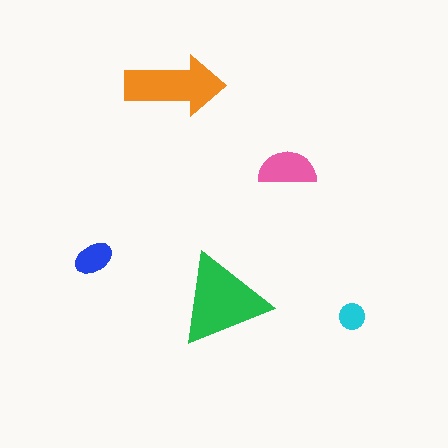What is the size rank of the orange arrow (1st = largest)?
2nd.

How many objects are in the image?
There are 5 objects in the image.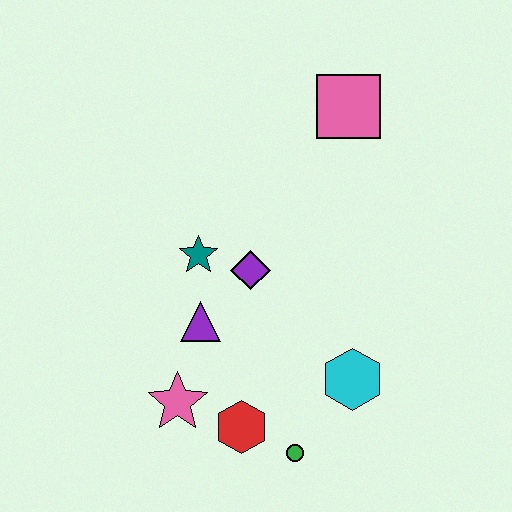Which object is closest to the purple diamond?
The teal star is closest to the purple diamond.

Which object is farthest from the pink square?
The green circle is farthest from the pink square.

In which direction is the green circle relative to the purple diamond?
The green circle is below the purple diamond.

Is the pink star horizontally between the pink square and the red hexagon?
No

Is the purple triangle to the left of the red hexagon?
Yes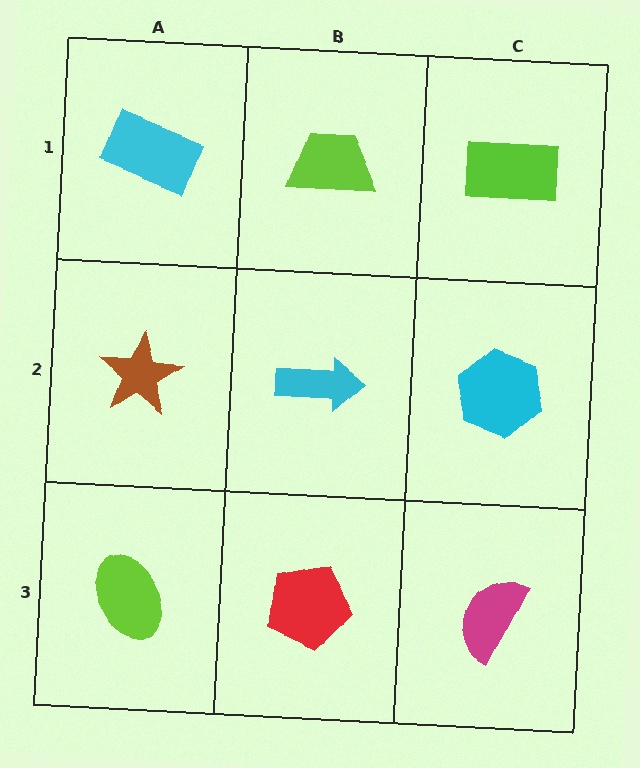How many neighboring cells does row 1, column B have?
3.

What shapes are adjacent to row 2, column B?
A lime trapezoid (row 1, column B), a red pentagon (row 3, column B), a brown star (row 2, column A), a cyan hexagon (row 2, column C).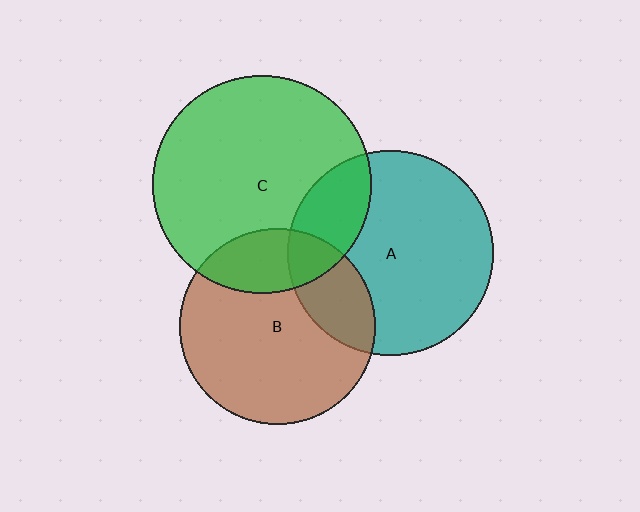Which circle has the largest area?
Circle C (green).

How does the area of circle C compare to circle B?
Approximately 1.2 times.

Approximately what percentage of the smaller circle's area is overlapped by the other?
Approximately 20%.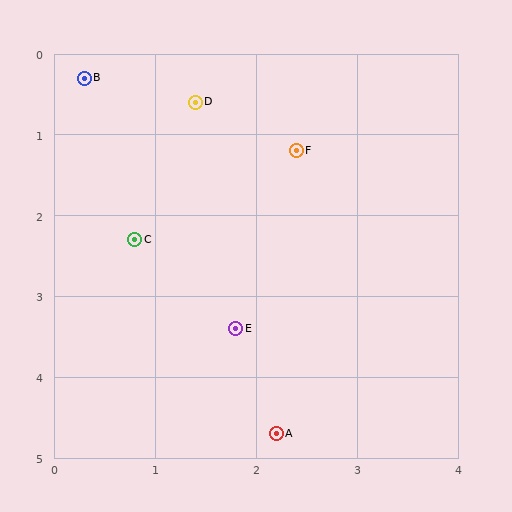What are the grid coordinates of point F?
Point F is at approximately (2.4, 1.2).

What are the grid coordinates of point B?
Point B is at approximately (0.3, 0.3).